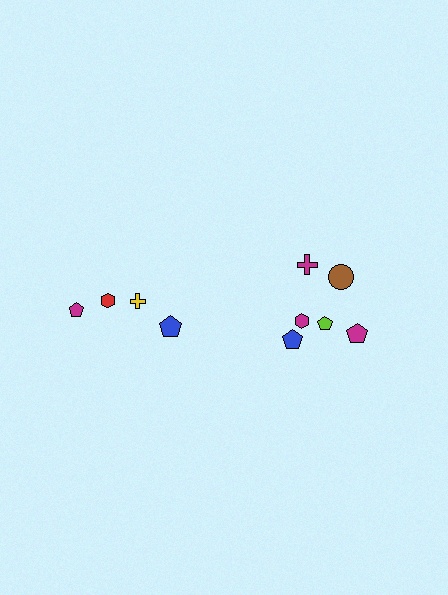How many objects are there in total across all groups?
There are 10 objects.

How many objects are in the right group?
There are 6 objects.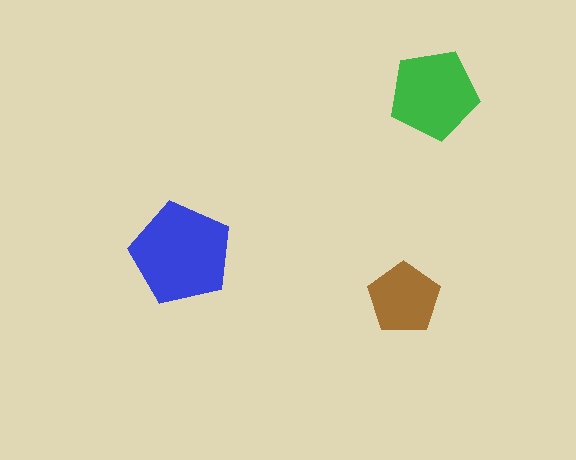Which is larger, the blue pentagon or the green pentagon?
The blue one.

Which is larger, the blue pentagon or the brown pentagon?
The blue one.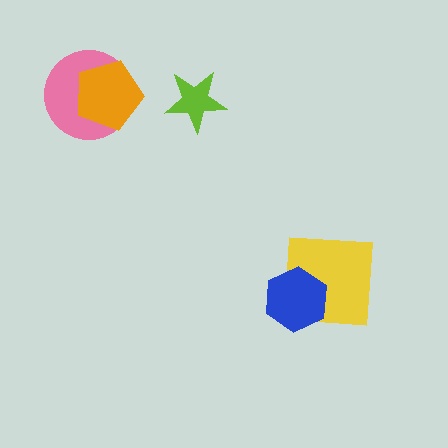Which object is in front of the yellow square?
The blue hexagon is in front of the yellow square.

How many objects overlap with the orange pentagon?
1 object overlaps with the orange pentagon.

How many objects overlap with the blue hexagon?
1 object overlaps with the blue hexagon.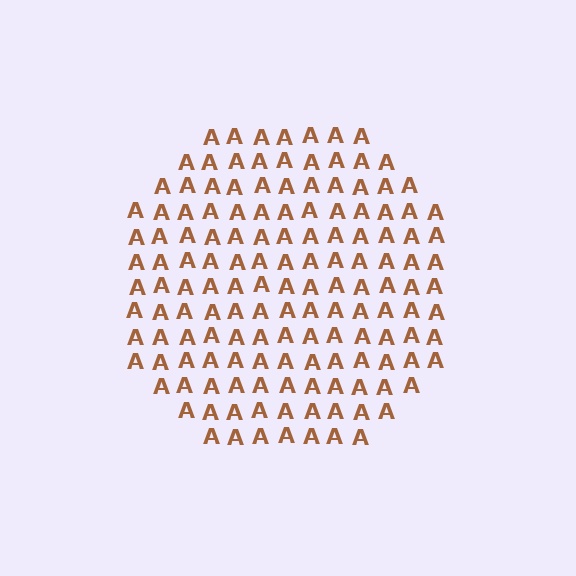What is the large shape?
The large shape is a circle.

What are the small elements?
The small elements are letter A's.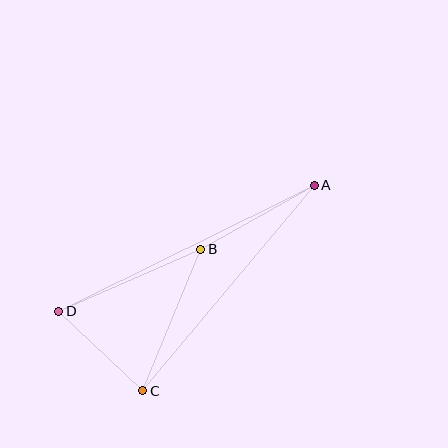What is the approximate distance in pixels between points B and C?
The distance between B and C is approximately 153 pixels.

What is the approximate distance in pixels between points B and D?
The distance between B and D is approximately 155 pixels.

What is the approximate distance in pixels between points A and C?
The distance between A and C is approximately 267 pixels.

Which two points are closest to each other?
Points C and D are closest to each other.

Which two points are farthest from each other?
Points A and D are farthest from each other.